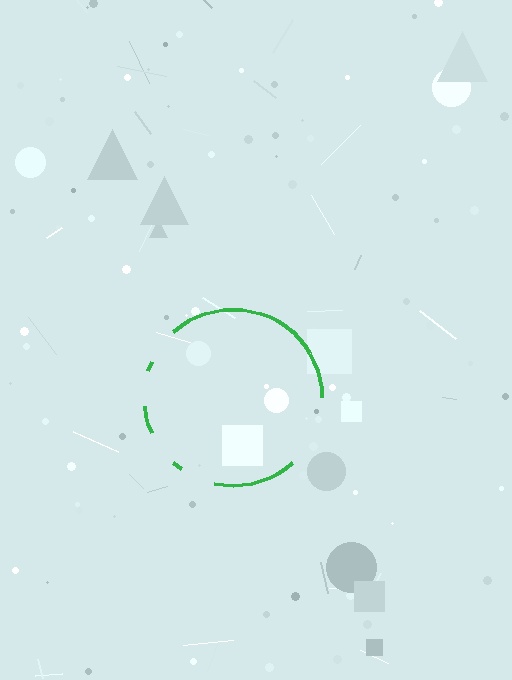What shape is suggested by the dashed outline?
The dashed outline suggests a circle.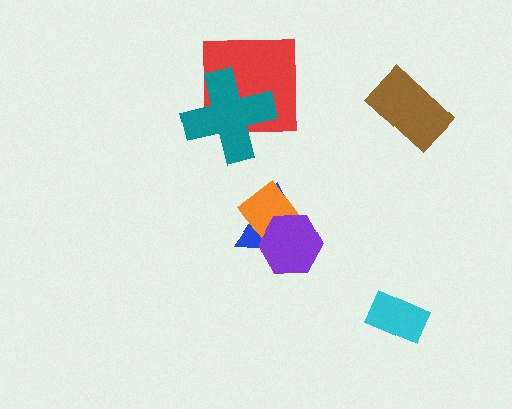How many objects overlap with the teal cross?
1 object overlaps with the teal cross.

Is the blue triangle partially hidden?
Yes, it is partially covered by another shape.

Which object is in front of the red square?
The teal cross is in front of the red square.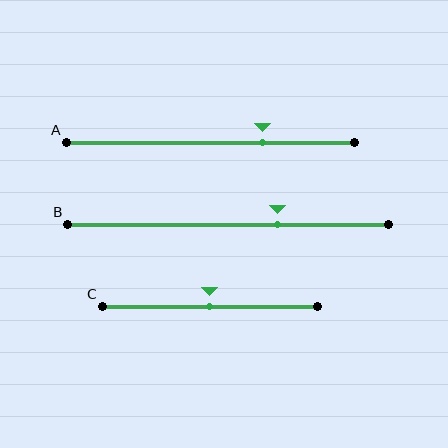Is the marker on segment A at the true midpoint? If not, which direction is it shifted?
No, the marker on segment A is shifted to the right by about 18% of the segment length.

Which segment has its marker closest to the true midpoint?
Segment C has its marker closest to the true midpoint.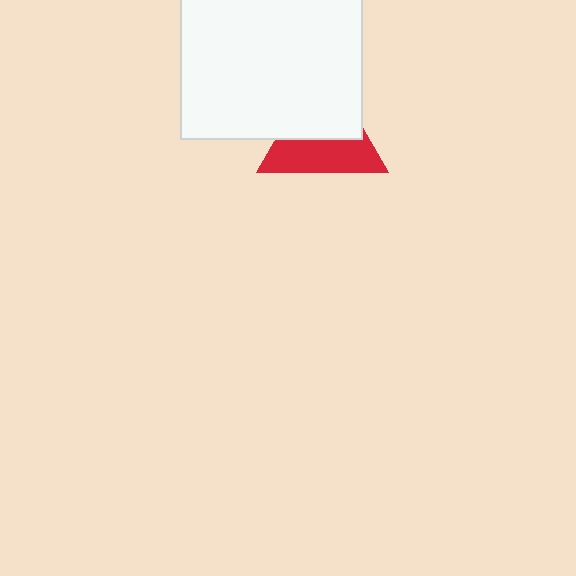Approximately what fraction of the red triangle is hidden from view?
Roughly 49% of the red triangle is hidden behind the white square.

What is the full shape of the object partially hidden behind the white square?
The partially hidden object is a red triangle.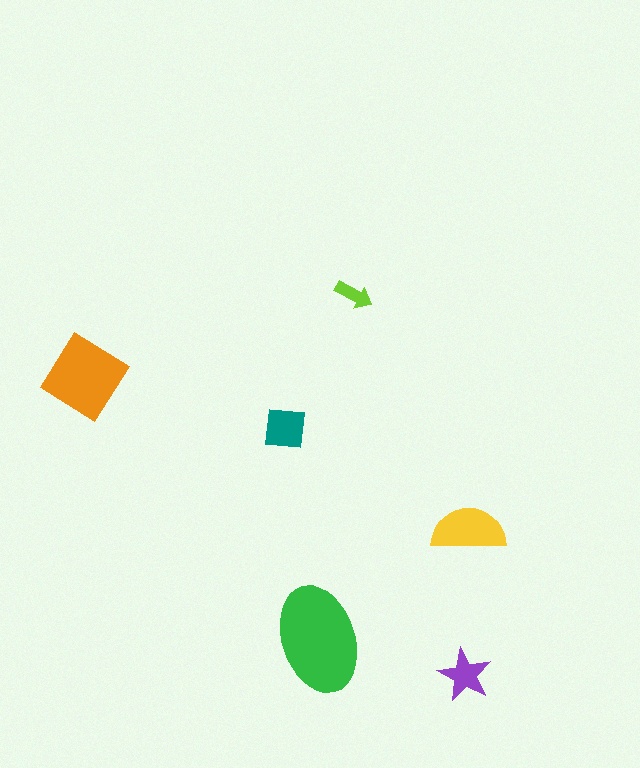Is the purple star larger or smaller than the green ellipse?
Smaller.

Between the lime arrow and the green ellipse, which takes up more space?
The green ellipse.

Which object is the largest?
The green ellipse.